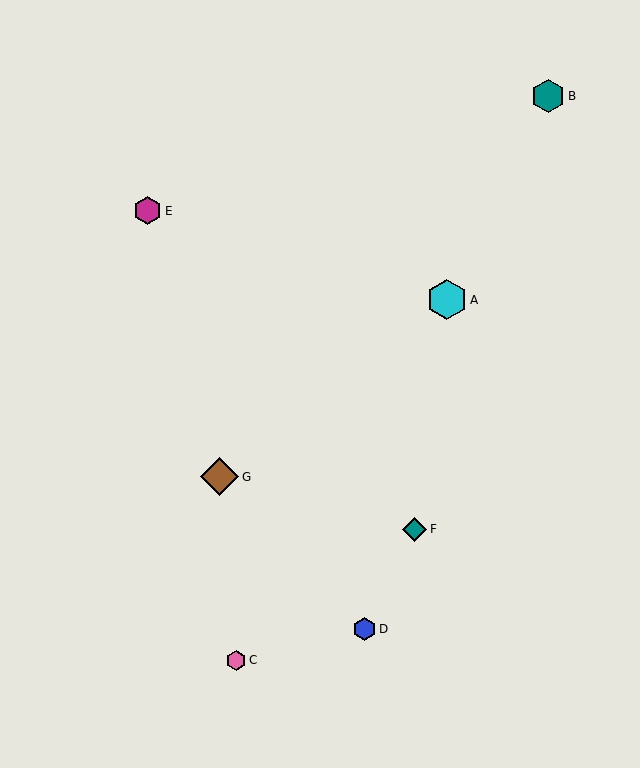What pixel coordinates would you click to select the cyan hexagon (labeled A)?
Click at (447, 300) to select the cyan hexagon A.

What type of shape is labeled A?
Shape A is a cyan hexagon.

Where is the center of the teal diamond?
The center of the teal diamond is at (414, 529).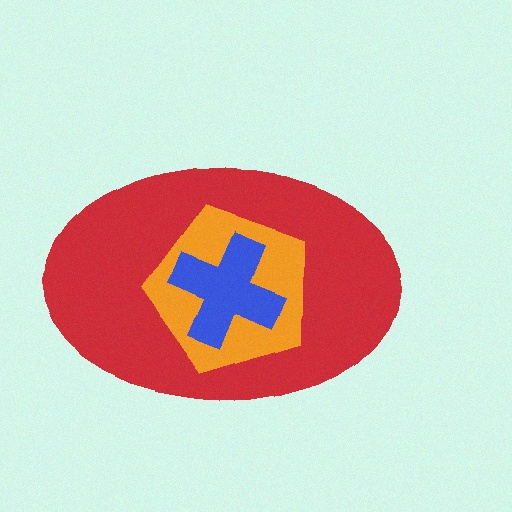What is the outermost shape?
The red ellipse.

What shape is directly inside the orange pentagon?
The blue cross.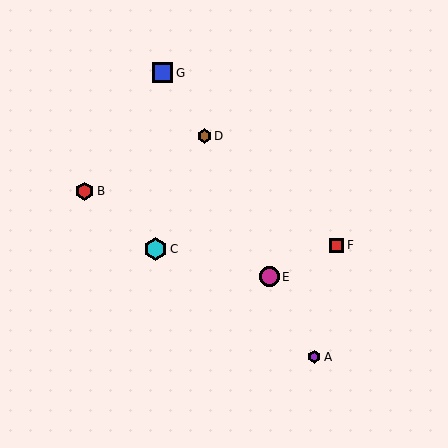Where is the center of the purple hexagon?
The center of the purple hexagon is at (314, 357).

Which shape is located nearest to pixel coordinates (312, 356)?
The purple hexagon (labeled A) at (314, 357) is nearest to that location.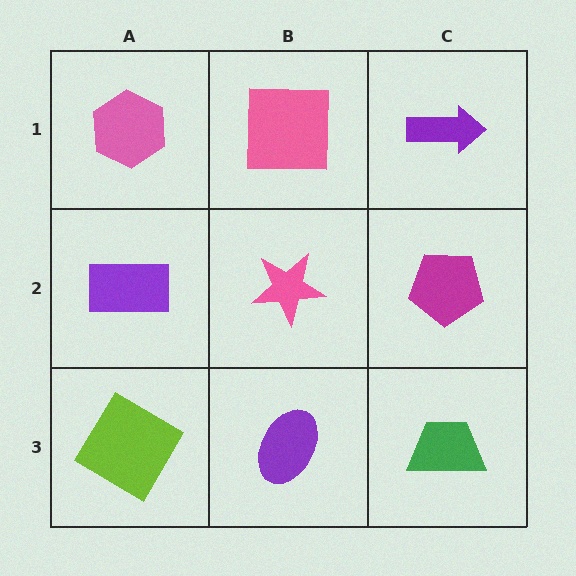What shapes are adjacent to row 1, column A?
A purple rectangle (row 2, column A), a pink square (row 1, column B).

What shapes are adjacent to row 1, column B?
A pink star (row 2, column B), a pink hexagon (row 1, column A), a purple arrow (row 1, column C).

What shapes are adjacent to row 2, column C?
A purple arrow (row 1, column C), a green trapezoid (row 3, column C), a pink star (row 2, column B).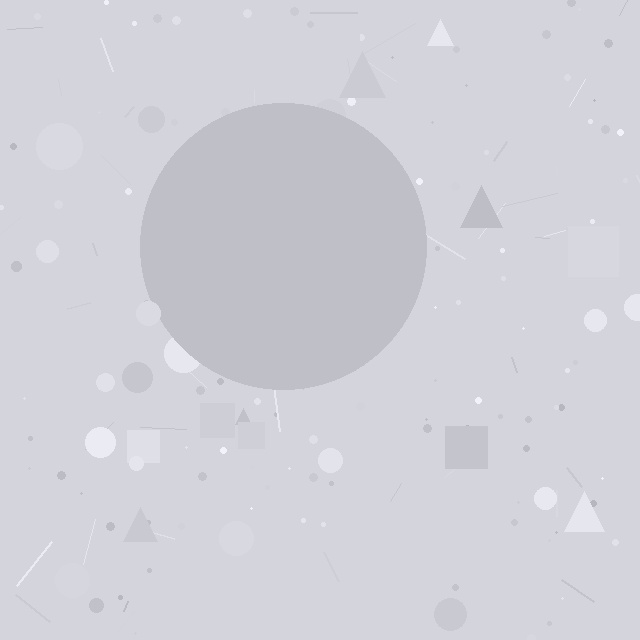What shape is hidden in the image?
A circle is hidden in the image.